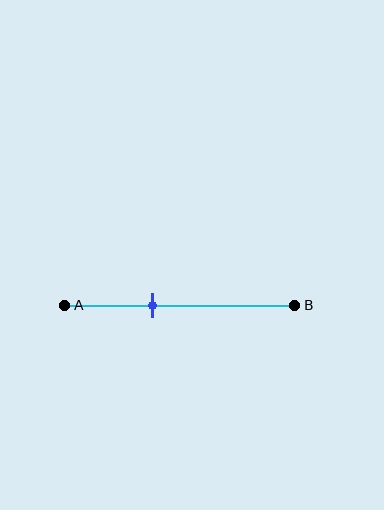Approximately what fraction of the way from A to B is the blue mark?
The blue mark is approximately 40% of the way from A to B.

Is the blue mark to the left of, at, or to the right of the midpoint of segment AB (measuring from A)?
The blue mark is to the left of the midpoint of segment AB.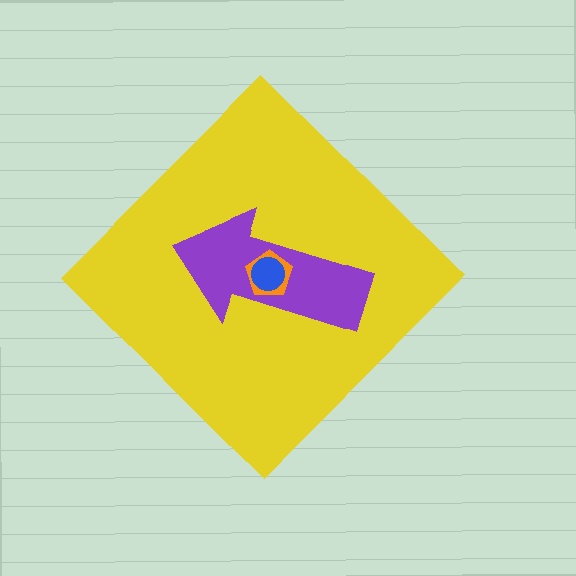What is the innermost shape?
The blue circle.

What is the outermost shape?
The yellow diamond.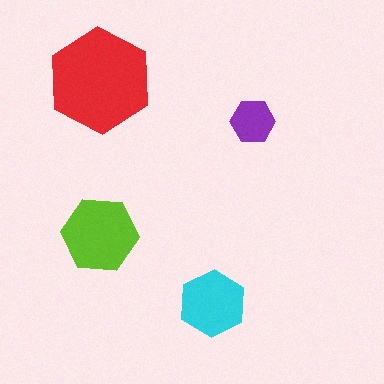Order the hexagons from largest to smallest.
the red one, the lime one, the cyan one, the purple one.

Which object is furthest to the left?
The lime hexagon is leftmost.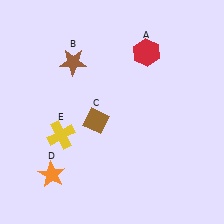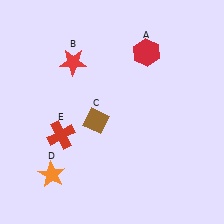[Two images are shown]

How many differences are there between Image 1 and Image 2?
There are 2 differences between the two images.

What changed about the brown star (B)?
In Image 1, B is brown. In Image 2, it changed to red.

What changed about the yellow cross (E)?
In Image 1, E is yellow. In Image 2, it changed to red.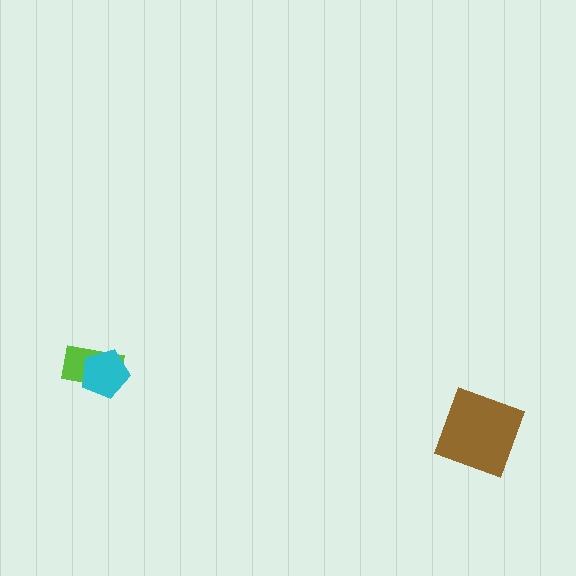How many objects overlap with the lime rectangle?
1 object overlaps with the lime rectangle.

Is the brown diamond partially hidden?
No, no other shape covers it.